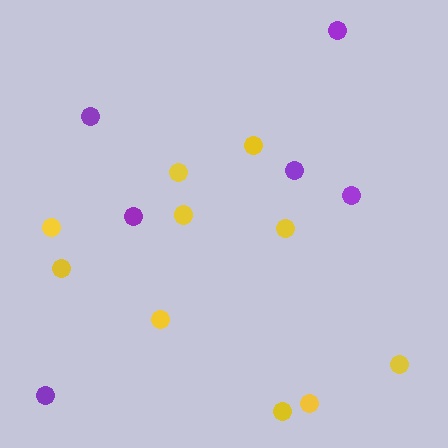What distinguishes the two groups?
There are 2 groups: one group of purple circles (6) and one group of yellow circles (10).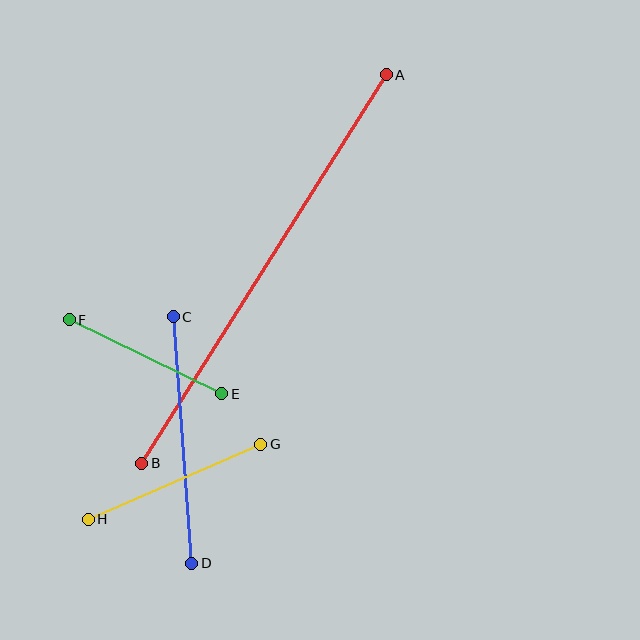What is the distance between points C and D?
The distance is approximately 247 pixels.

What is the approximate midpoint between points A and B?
The midpoint is at approximately (264, 269) pixels.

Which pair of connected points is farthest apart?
Points A and B are farthest apart.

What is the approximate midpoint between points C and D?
The midpoint is at approximately (183, 440) pixels.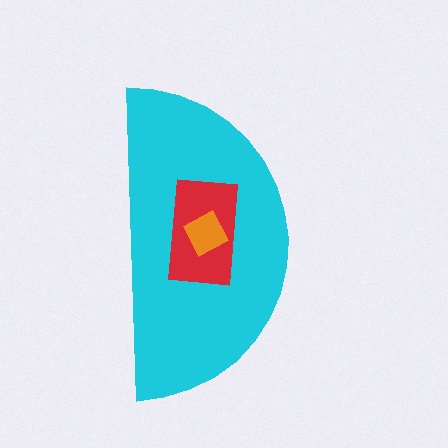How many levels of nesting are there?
3.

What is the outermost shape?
The cyan semicircle.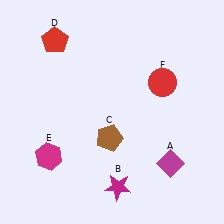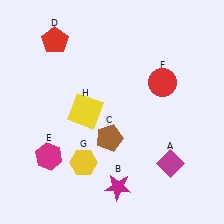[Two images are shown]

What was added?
A yellow hexagon (G), a yellow square (H) were added in Image 2.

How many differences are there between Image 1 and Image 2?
There are 2 differences between the two images.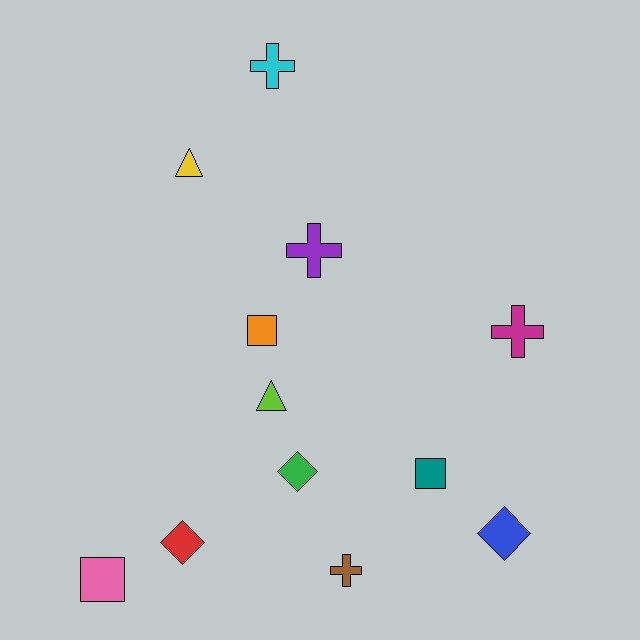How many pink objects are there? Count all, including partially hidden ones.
There is 1 pink object.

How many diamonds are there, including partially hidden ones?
There are 3 diamonds.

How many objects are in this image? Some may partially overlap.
There are 12 objects.